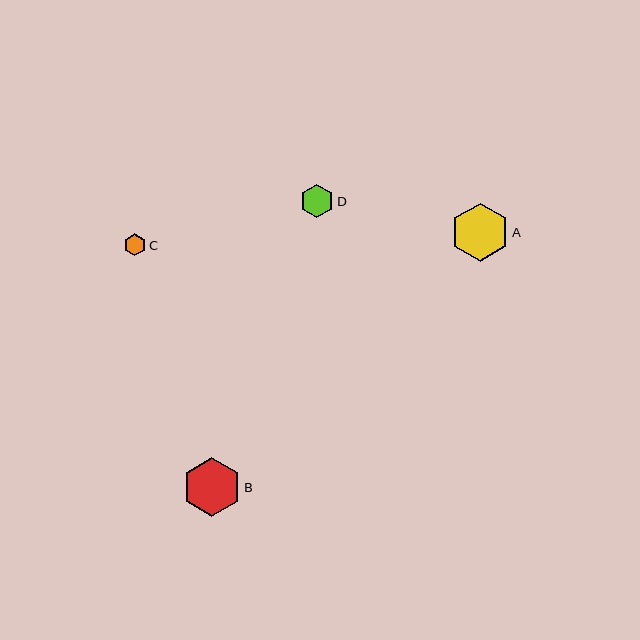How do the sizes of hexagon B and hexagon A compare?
Hexagon B and hexagon A are approximately the same size.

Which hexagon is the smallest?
Hexagon C is the smallest with a size of approximately 22 pixels.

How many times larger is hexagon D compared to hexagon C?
Hexagon D is approximately 1.5 times the size of hexagon C.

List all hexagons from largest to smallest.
From largest to smallest: B, A, D, C.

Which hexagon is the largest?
Hexagon B is the largest with a size of approximately 59 pixels.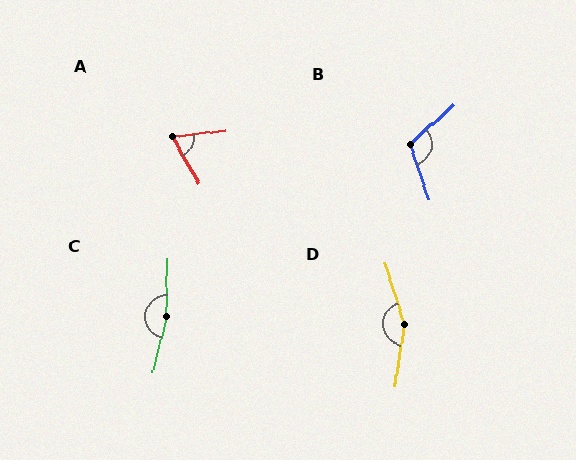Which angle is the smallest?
A, at approximately 67 degrees.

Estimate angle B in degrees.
Approximately 113 degrees.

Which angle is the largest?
C, at approximately 167 degrees.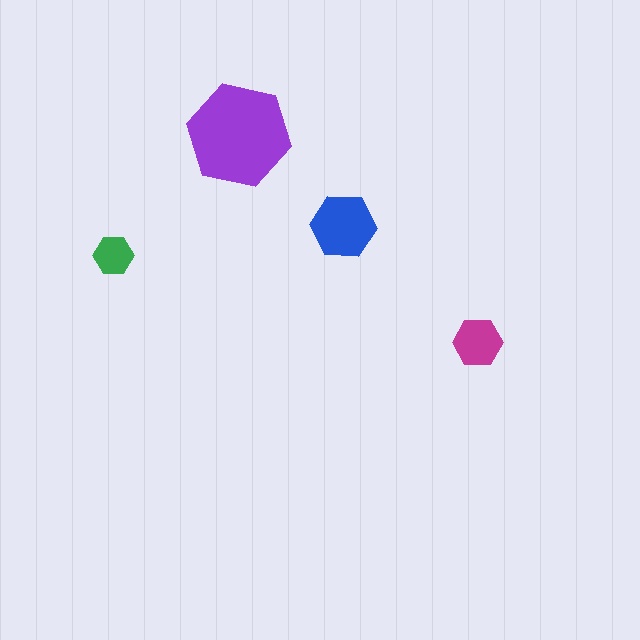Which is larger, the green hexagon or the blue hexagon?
The blue one.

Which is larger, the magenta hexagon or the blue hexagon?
The blue one.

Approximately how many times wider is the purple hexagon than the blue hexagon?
About 1.5 times wider.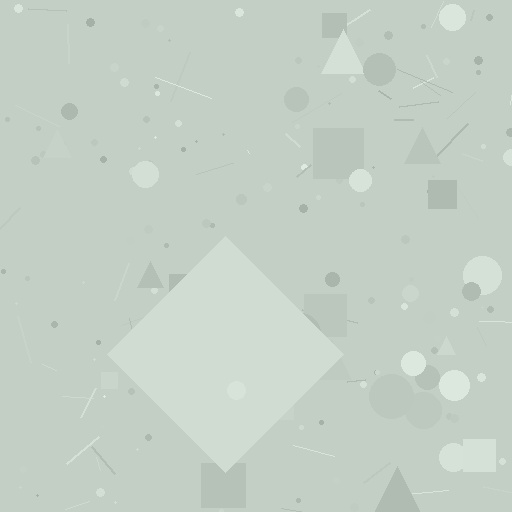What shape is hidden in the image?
A diamond is hidden in the image.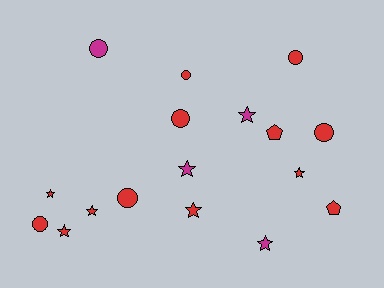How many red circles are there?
There are 6 red circles.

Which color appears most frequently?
Red, with 13 objects.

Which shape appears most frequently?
Star, with 8 objects.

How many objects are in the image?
There are 17 objects.